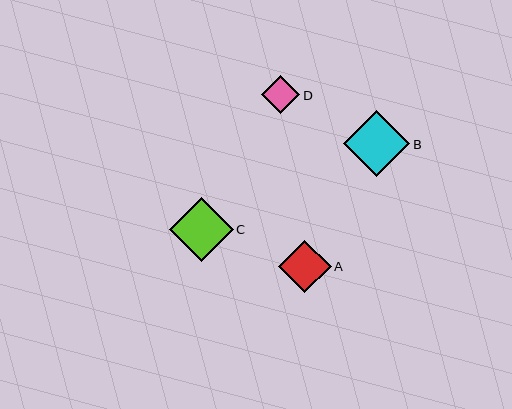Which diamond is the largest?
Diamond B is the largest with a size of approximately 66 pixels.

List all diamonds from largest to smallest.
From largest to smallest: B, C, A, D.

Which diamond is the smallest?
Diamond D is the smallest with a size of approximately 38 pixels.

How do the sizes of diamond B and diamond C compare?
Diamond B and diamond C are approximately the same size.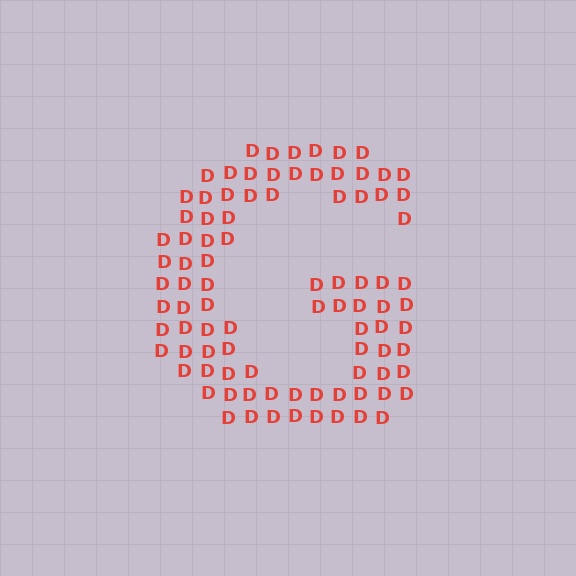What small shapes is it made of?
It is made of small letter D's.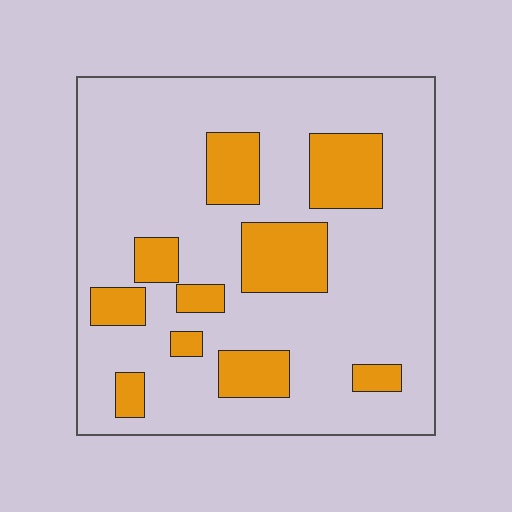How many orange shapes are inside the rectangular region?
10.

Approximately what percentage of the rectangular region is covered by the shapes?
Approximately 20%.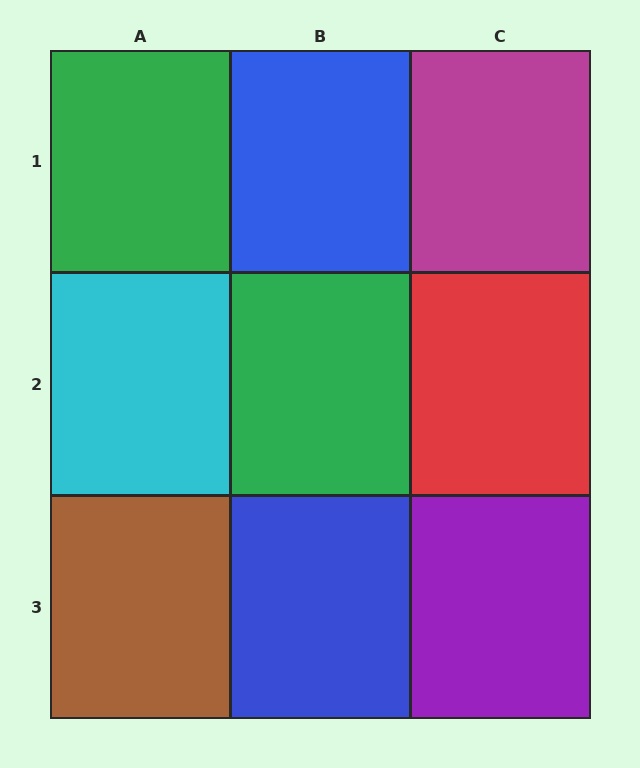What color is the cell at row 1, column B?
Blue.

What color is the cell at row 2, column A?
Cyan.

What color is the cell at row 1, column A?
Green.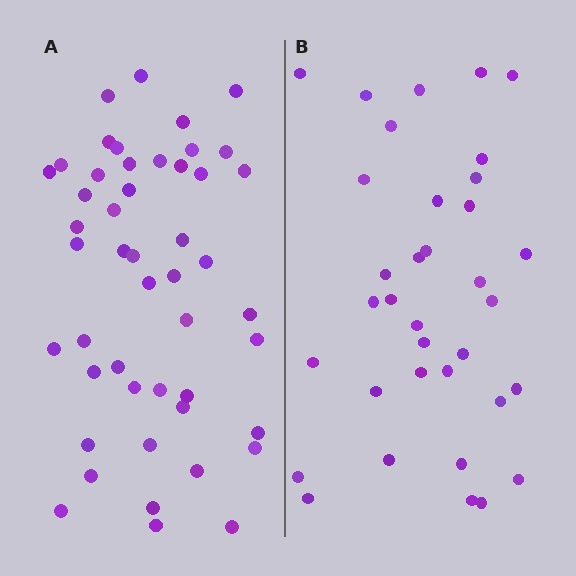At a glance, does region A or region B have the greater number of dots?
Region A (the left region) has more dots.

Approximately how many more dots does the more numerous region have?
Region A has approximately 15 more dots than region B.